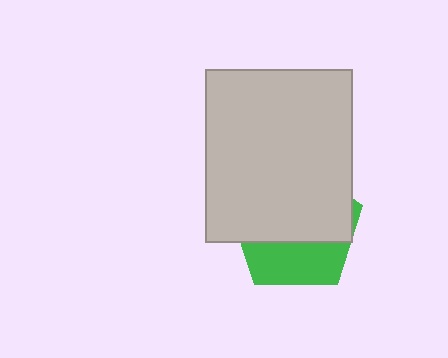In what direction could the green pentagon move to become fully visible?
The green pentagon could move down. That would shift it out from behind the light gray rectangle entirely.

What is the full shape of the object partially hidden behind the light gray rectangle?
The partially hidden object is a green pentagon.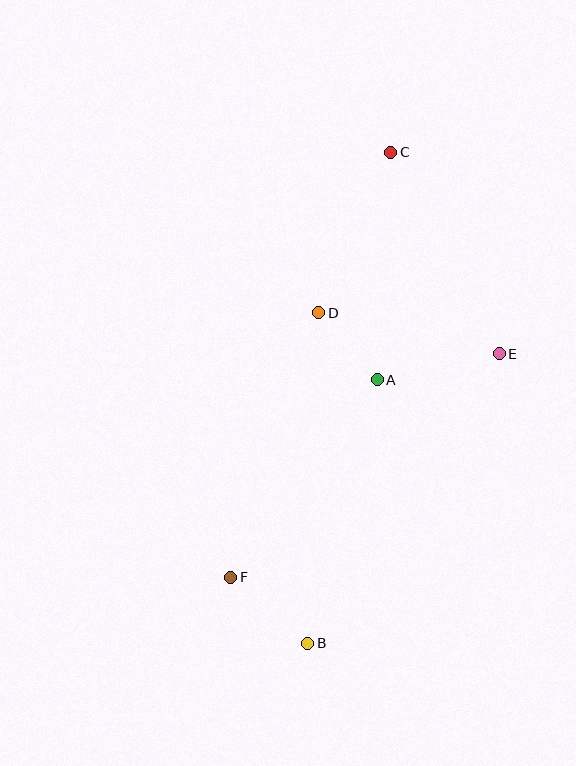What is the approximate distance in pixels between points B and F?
The distance between B and F is approximately 102 pixels.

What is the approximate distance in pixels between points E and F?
The distance between E and F is approximately 349 pixels.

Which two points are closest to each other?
Points A and D are closest to each other.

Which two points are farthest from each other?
Points B and C are farthest from each other.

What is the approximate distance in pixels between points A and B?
The distance between A and B is approximately 273 pixels.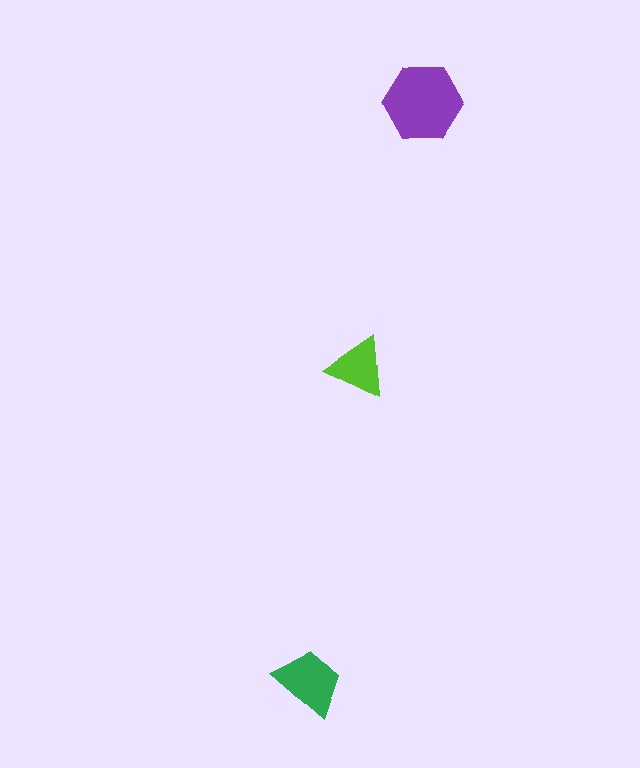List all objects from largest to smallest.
The purple hexagon, the green trapezoid, the lime triangle.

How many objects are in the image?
There are 3 objects in the image.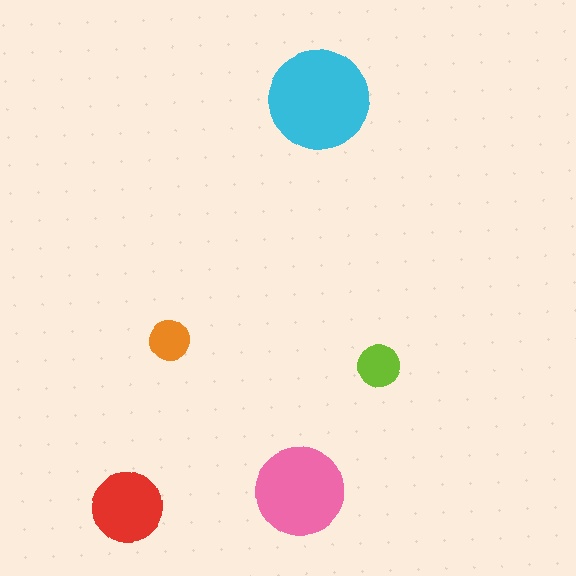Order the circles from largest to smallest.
the cyan one, the pink one, the red one, the lime one, the orange one.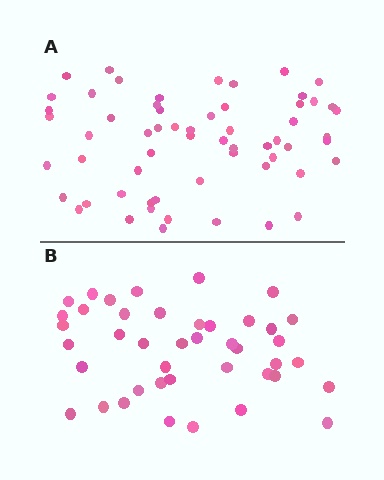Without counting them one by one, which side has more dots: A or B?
Region A (the top region) has more dots.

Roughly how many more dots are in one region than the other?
Region A has approximately 20 more dots than region B.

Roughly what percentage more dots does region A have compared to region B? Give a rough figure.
About 45% more.